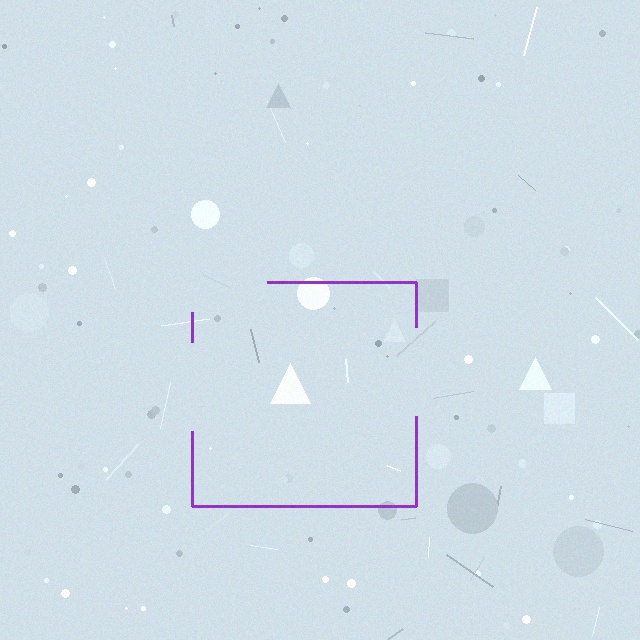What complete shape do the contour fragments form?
The contour fragments form a square.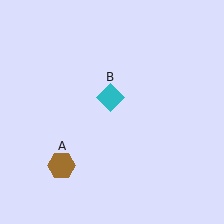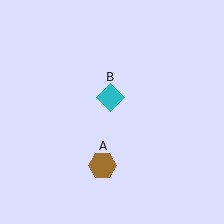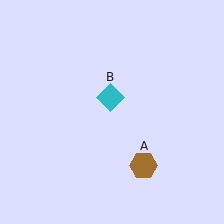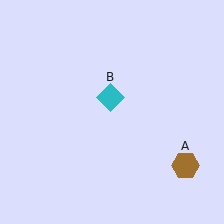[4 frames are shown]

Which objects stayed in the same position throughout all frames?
Cyan diamond (object B) remained stationary.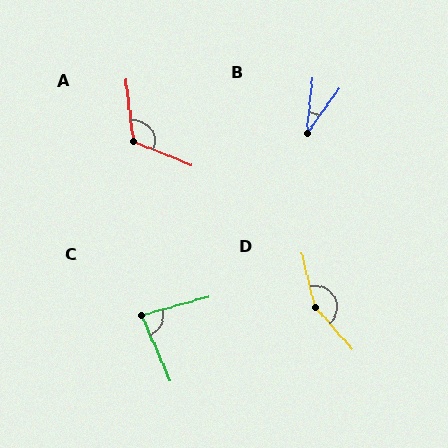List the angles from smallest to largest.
B (30°), C (82°), A (119°), D (152°).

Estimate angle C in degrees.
Approximately 82 degrees.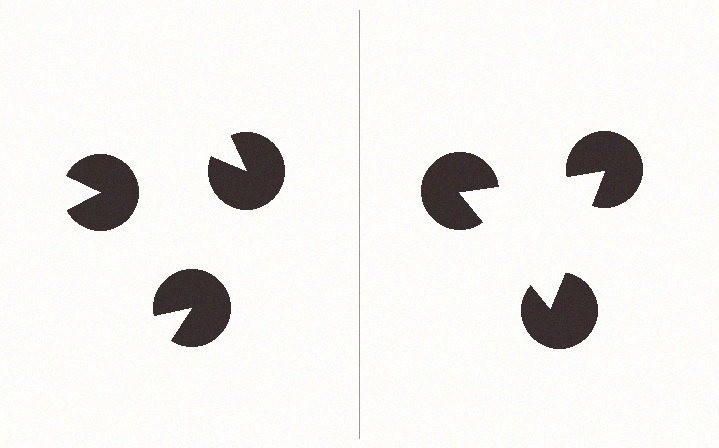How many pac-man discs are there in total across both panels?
6 — 3 on each side.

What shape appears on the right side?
An illusory triangle.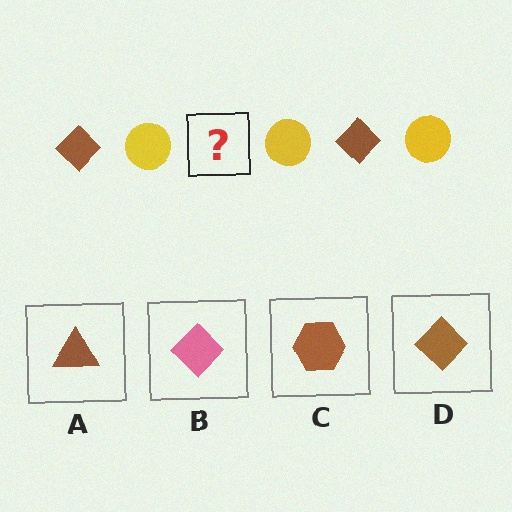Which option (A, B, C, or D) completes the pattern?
D.